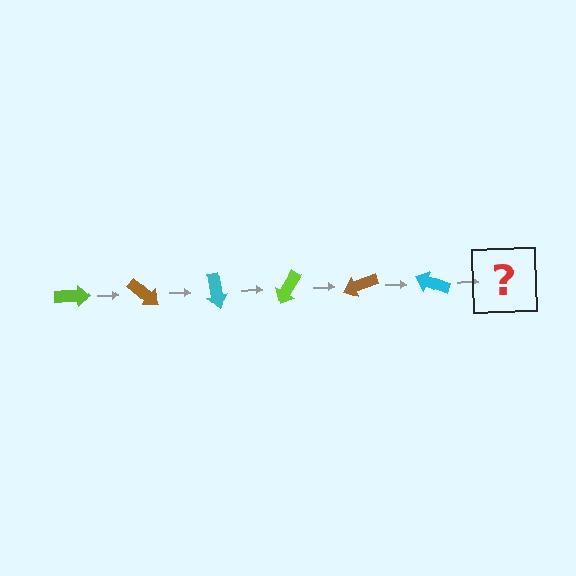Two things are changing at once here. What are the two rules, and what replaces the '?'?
The two rules are that it rotates 40 degrees each step and the color cycles through lime, brown, and cyan. The '?' should be a lime arrow, rotated 240 degrees from the start.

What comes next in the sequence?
The next element should be a lime arrow, rotated 240 degrees from the start.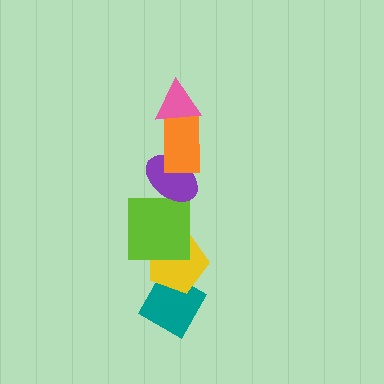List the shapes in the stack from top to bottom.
From top to bottom: the pink triangle, the orange rectangle, the purple ellipse, the lime square, the yellow pentagon, the teal diamond.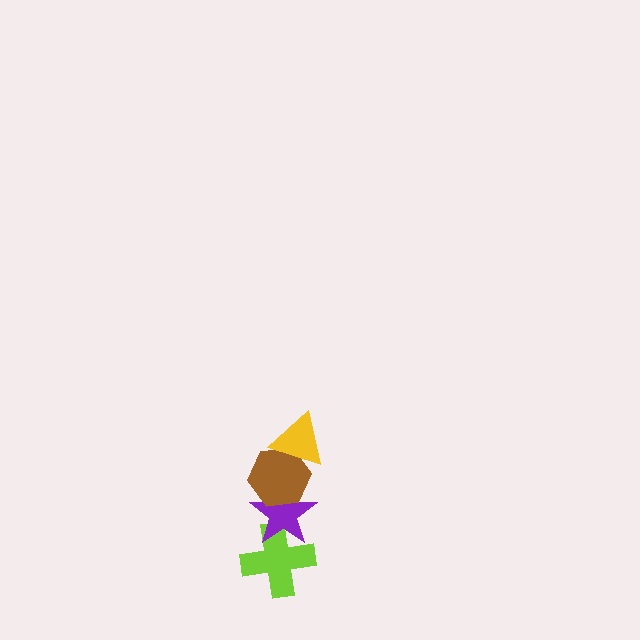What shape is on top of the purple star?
The brown hexagon is on top of the purple star.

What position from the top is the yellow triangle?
The yellow triangle is 1st from the top.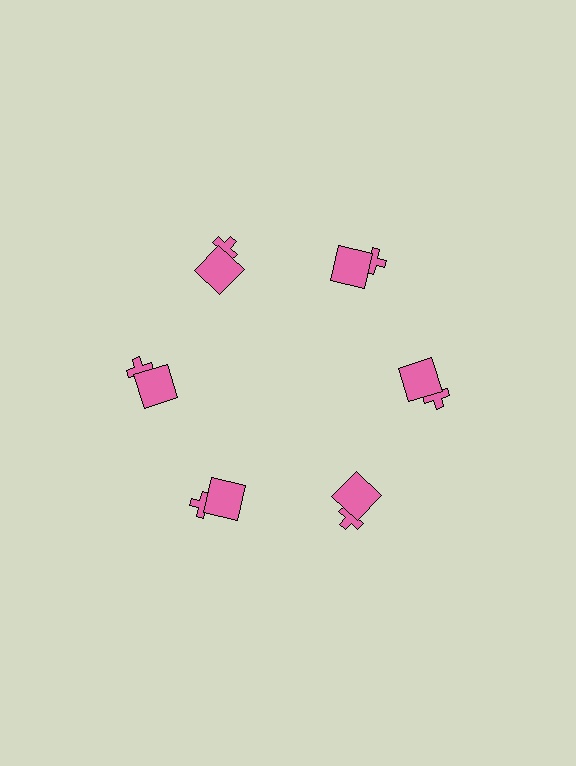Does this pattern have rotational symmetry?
Yes, this pattern has 6-fold rotational symmetry. It looks the same after rotating 60 degrees around the center.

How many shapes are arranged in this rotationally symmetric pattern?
There are 12 shapes, arranged in 6 groups of 2.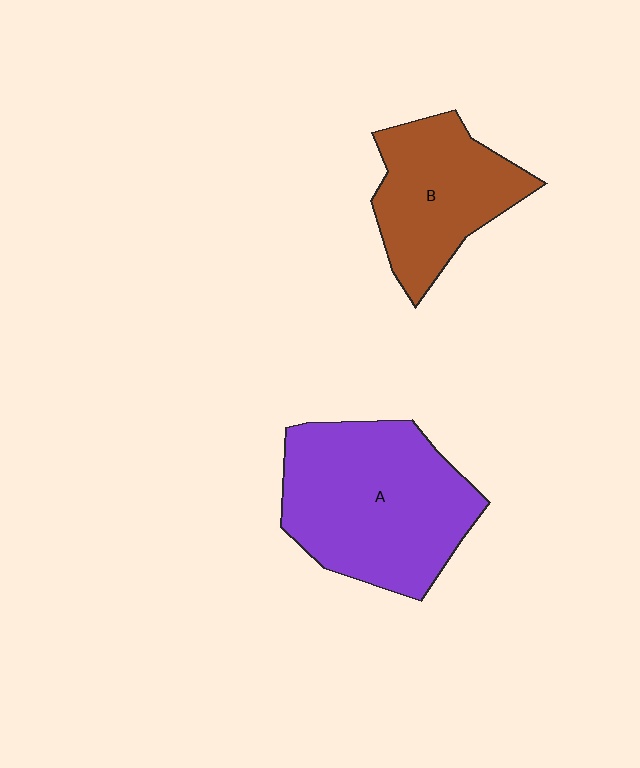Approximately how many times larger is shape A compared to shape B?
Approximately 1.5 times.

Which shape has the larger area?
Shape A (purple).